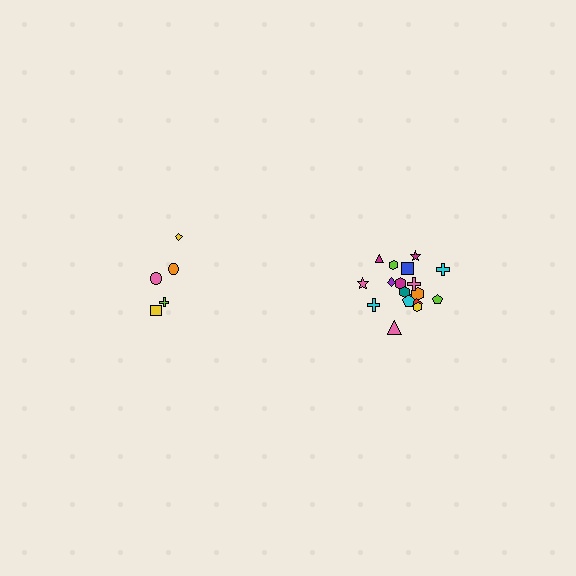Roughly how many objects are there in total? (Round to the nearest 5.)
Roughly 25 objects in total.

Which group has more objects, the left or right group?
The right group.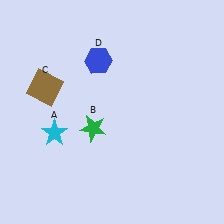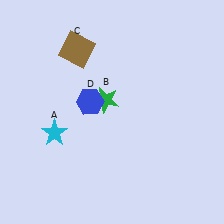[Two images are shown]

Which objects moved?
The objects that moved are: the green star (B), the brown square (C), the blue hexagon (D).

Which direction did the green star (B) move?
The green star (B) moved up.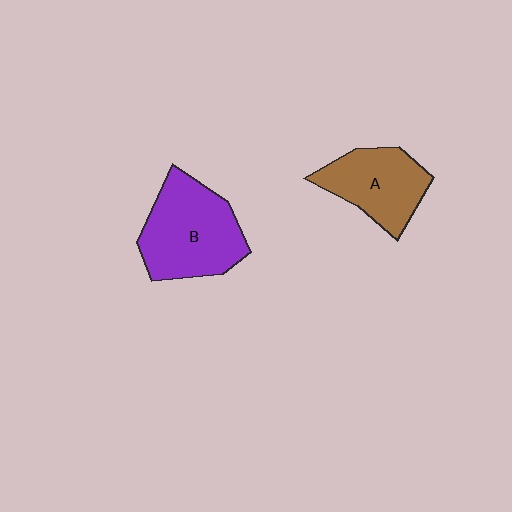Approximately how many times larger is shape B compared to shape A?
Approximately 1.3 times.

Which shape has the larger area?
Shape B (purple).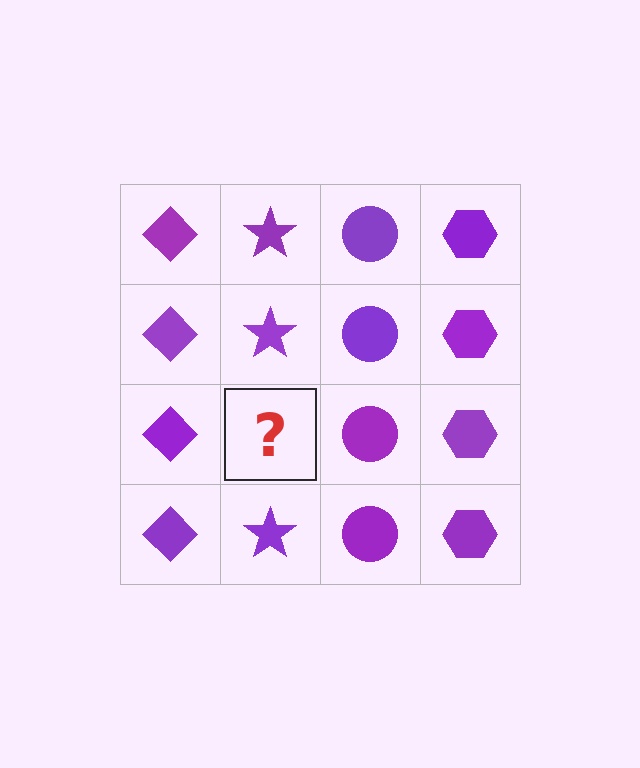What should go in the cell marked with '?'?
The missing cell should contain a purple star.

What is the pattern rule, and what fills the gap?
The rule is that each column has a consistent shape. The gap should be filled with a purple star.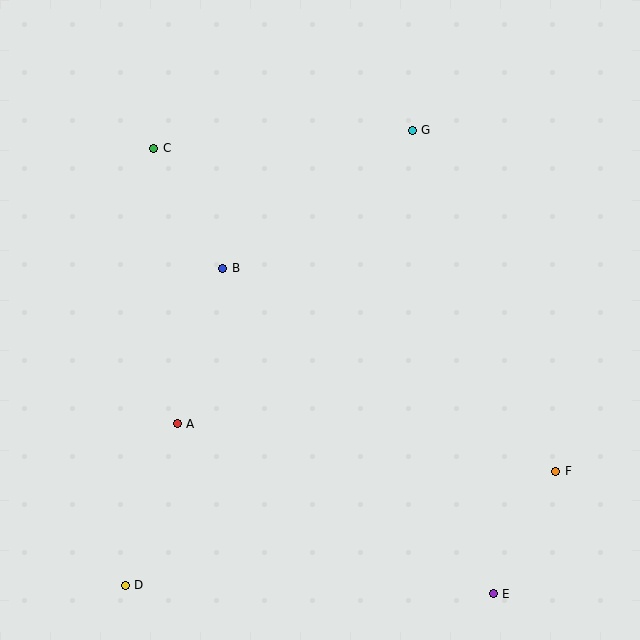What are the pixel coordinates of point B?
Point B is at (223, 268).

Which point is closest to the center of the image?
Point B at (223, 268) is closest to the center.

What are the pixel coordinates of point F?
Point F is at (556, 471).